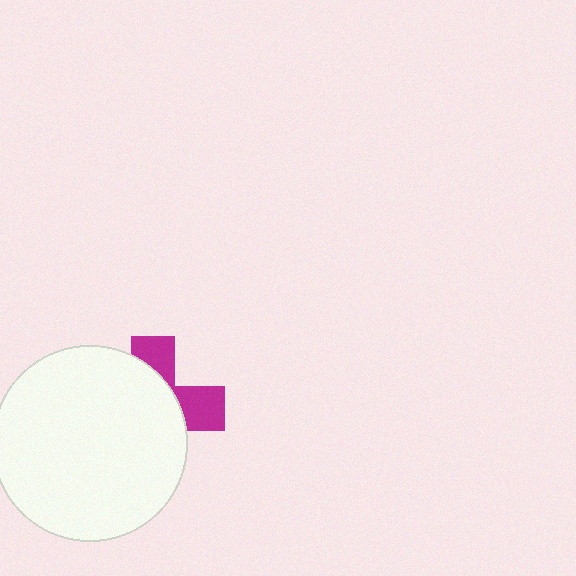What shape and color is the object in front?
The object in front is a white circle.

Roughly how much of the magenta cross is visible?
A small part of it is visible (roughly 33%).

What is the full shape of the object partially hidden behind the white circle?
The partially hidden object is a magenta cross.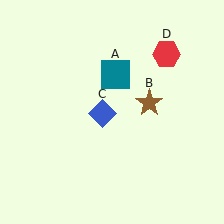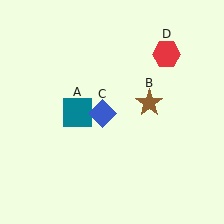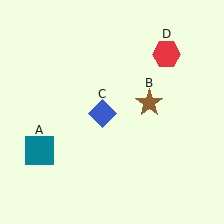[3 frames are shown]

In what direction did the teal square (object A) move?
The teal square (object A) moved down and to the left.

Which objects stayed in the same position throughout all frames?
Brown star (object B) and blue diamond (object C) and red hexagon (object D) remained stationary.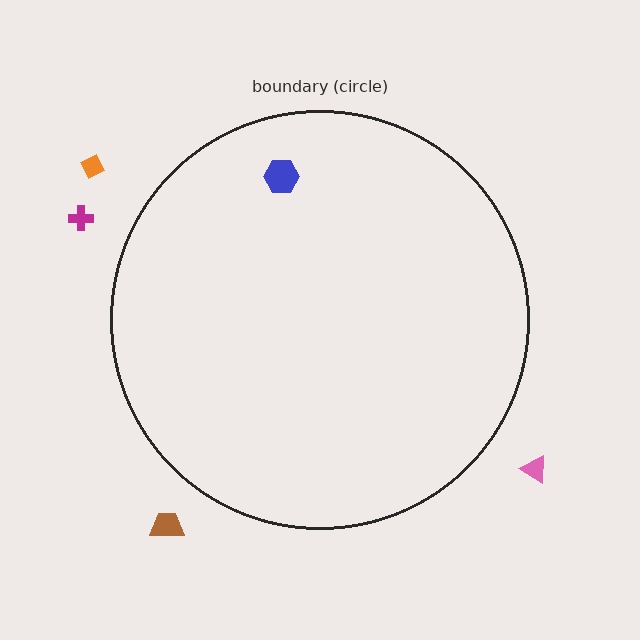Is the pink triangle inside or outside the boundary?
Outside.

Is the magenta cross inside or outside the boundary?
Outside.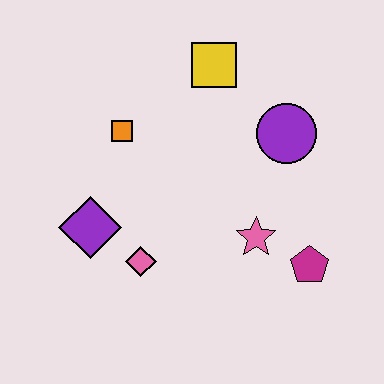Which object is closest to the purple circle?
The yellow square is closest to the purple circle.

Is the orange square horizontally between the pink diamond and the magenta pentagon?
No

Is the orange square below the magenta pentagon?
No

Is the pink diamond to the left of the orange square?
No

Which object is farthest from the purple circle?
The purple diamond is farthest from the purple circle.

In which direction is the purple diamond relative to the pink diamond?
The purple diamond is to the left of the pink diamond.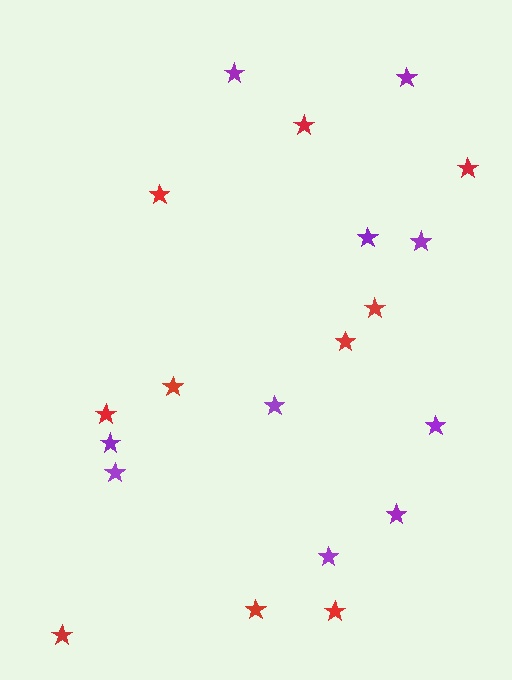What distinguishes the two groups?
There are 2 groups: one group of purple stars (10) and one group of red stars (10).